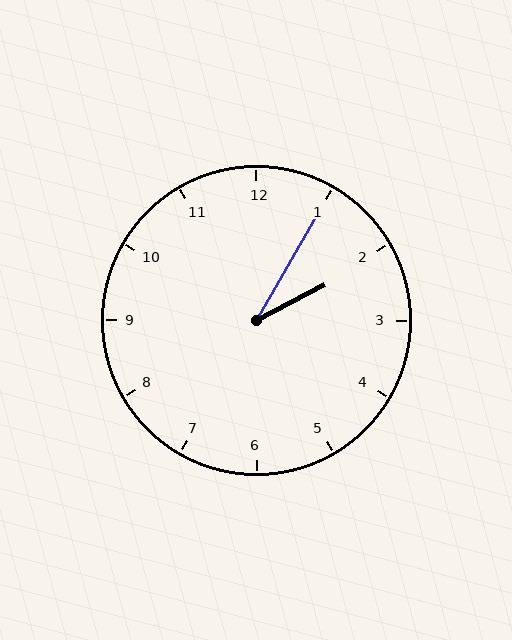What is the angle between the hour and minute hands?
Approximately 32 degrees.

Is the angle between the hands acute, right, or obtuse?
It is acute.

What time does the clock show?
2:05.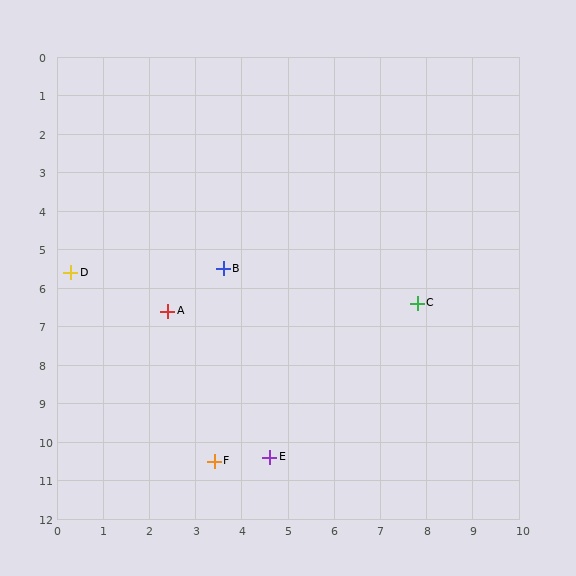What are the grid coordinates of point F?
Point F is at approximately (3.4, 10.5).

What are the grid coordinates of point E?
Point E is at approximately (4.6, 10.4).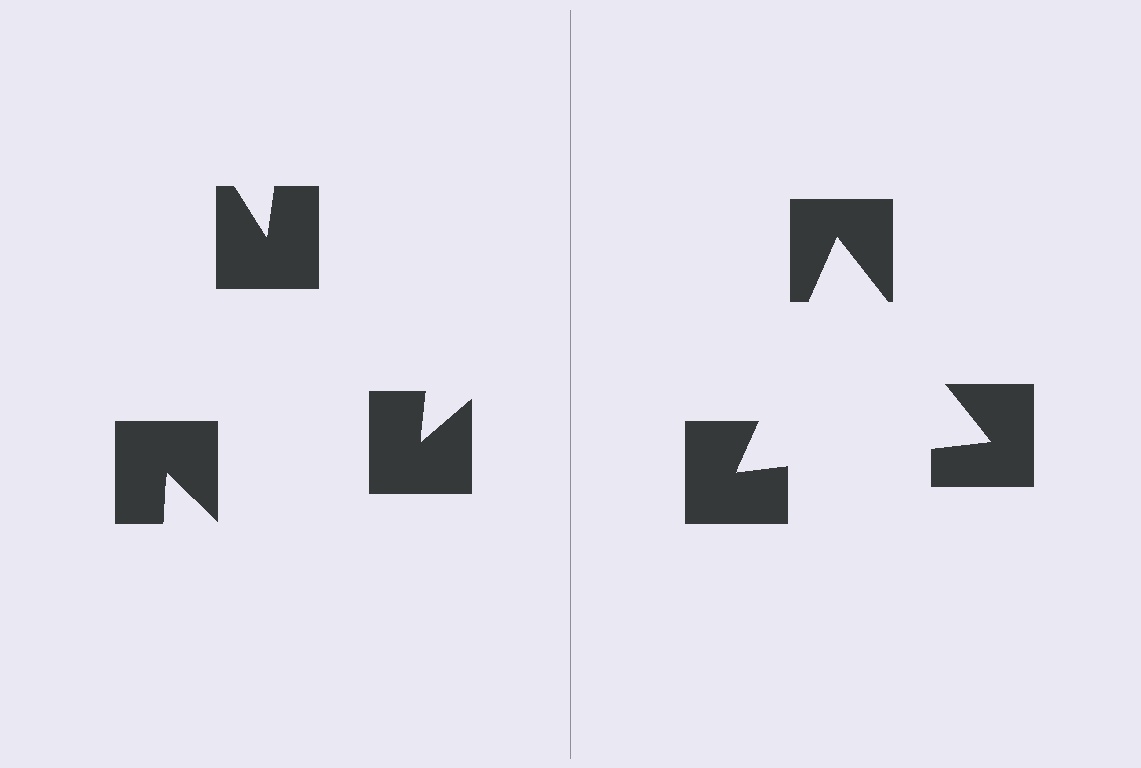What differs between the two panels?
The notched squares are positioned identically on both sides; only the wedge orientations differ. On the right they align to a triangle; on the left they are misaligned.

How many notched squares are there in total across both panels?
6 — 3 on each side.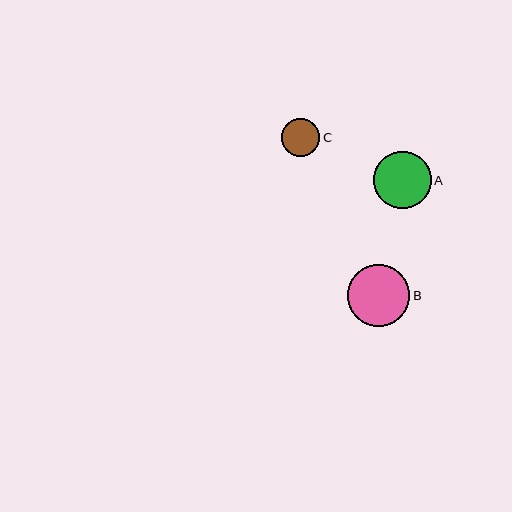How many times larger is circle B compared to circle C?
Circle B is approximately 1.7 times the size of circle C.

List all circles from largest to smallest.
From largest to smallest: B, A, C.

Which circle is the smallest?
Circle C is the smallest with a size of approximately 38 pixels.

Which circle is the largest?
Circle B is the largest with a size of approximately 62 pixels.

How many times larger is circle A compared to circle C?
Circle A is approximately 1.5 times the size of circle C.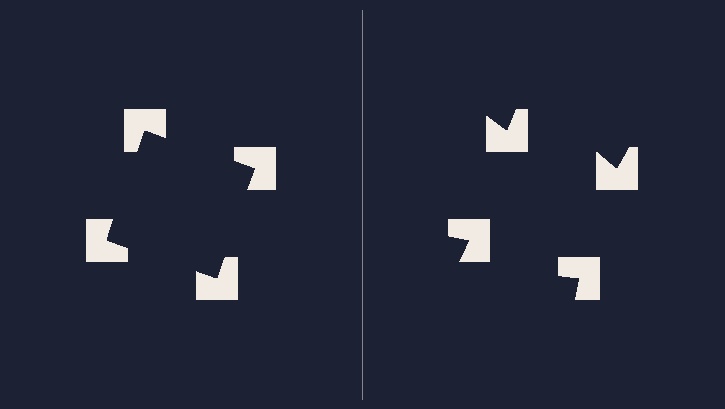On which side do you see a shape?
An illusory square appears on the left side. On the right side the wedge cuts are rotated, so no coherent shape forms.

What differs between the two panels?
The notched squares are positioned identically on both sides; only the wedge orientations differ. On the left they align to a square; on the right they are misaligned.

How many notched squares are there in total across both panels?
8 — 4 on each side.